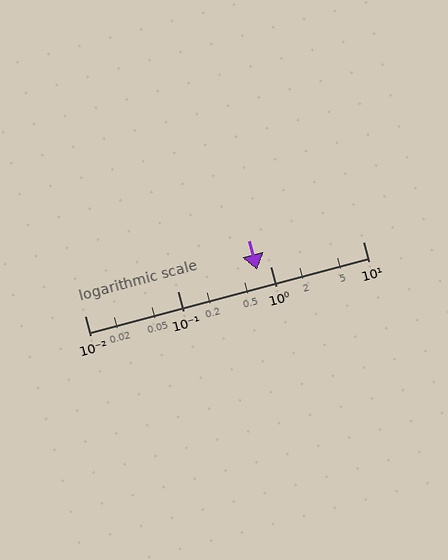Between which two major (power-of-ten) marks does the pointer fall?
The pointer is between 0.1 and 1.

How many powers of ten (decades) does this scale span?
The scale spans 3 decades, from 0.01 to 10.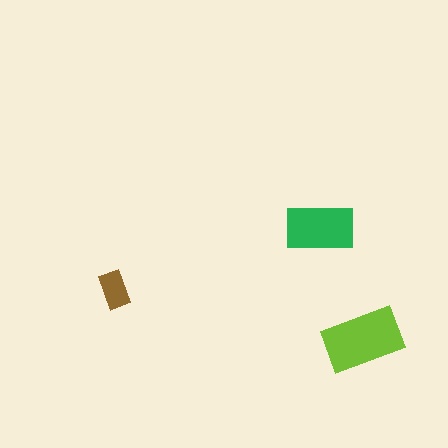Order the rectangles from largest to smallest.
the lime one, the green one, the brown one.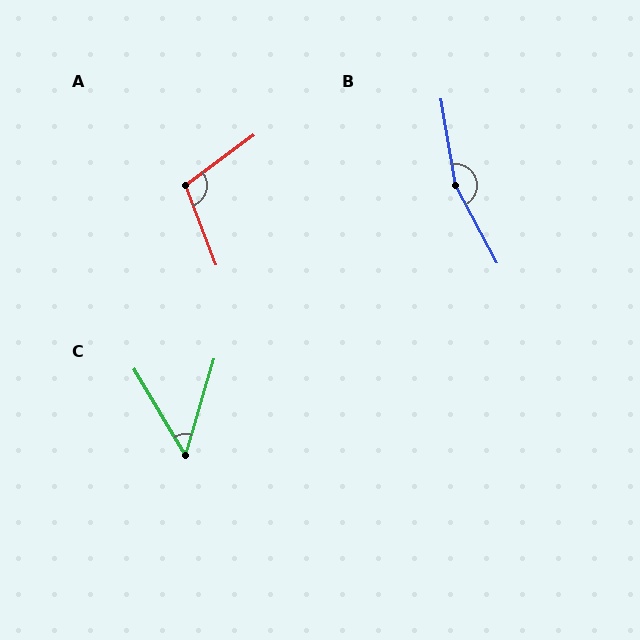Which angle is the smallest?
C, at approximately 48 degrees.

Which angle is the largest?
B, at approximately 162 degrees.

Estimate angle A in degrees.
Approximately 106 degrees.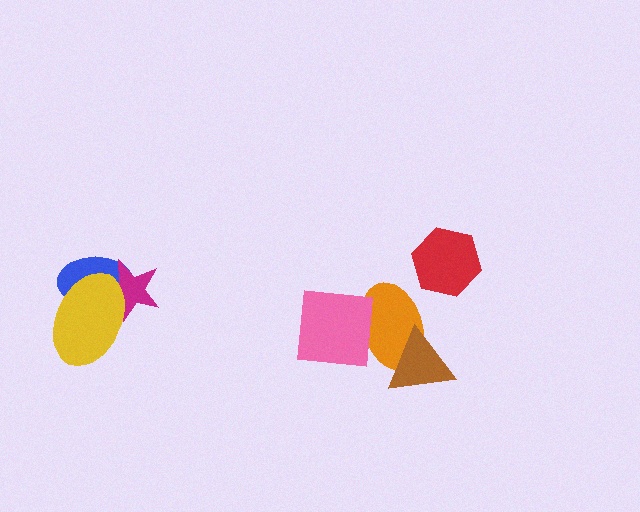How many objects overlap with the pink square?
1 object overlaps with the pink square.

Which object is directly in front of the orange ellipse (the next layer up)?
The brown triangle is directly in front of the orange ellipse.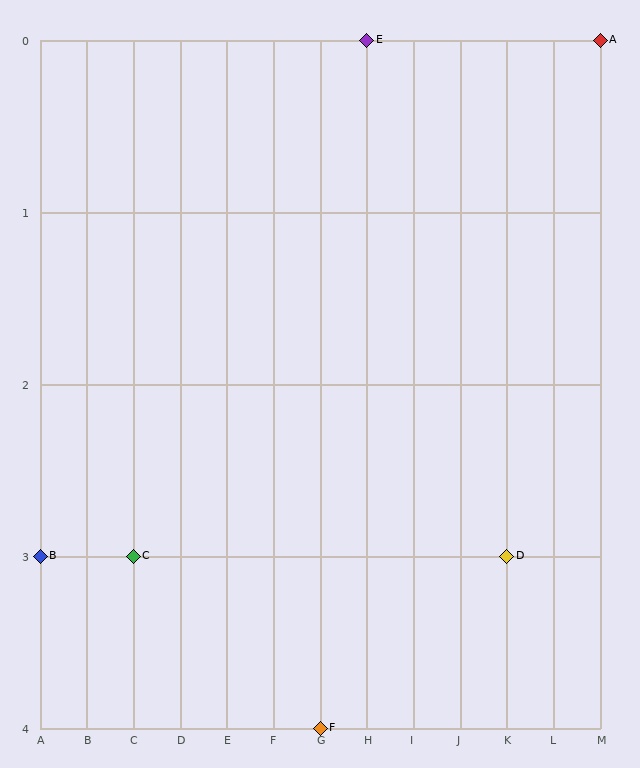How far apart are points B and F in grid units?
Points B and F are 6 columns and 1 row apart (about 6.1 grid units diagonally).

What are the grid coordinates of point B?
Point B is at grid coordinates (A, 3).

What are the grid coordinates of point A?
Point A is at grid coordinates (M, 0).